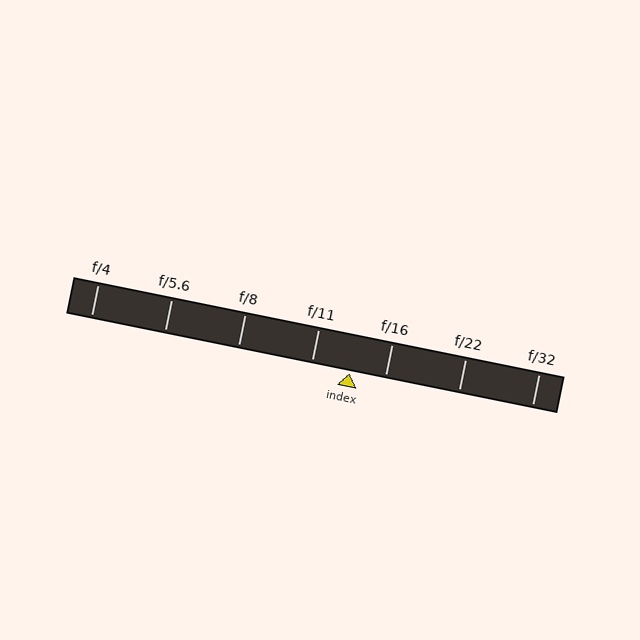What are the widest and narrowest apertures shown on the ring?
The widest aperture shown is f/4 and the narrowest is f/32.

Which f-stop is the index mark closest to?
The index mark is closest to f/16.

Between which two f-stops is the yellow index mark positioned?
The index mark is between f/11 and f/16.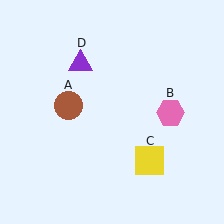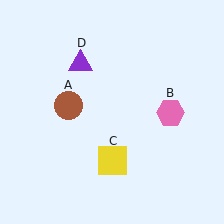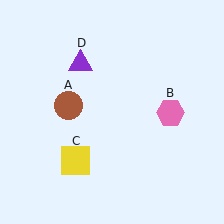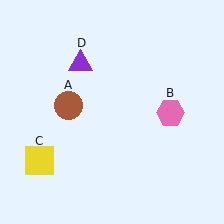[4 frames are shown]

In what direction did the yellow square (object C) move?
The yellow square (object C) moved left.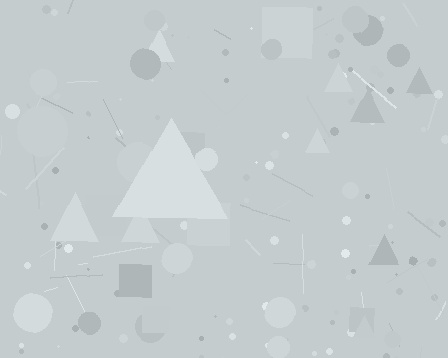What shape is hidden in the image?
A triangle is hidden in the image.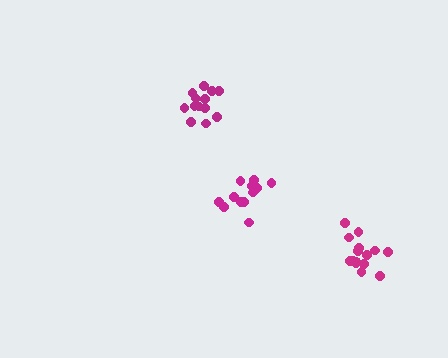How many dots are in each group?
Group 1: 12 dots, Group 2: 15 dots, Group 3: 13 dots (40 total).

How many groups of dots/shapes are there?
There are 3 groups.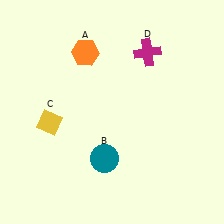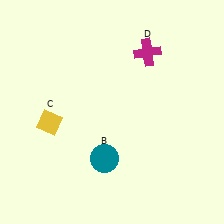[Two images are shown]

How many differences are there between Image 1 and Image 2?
There is 1 difference between the two images.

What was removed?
The orange hexagon (A) was removed in Image 2.